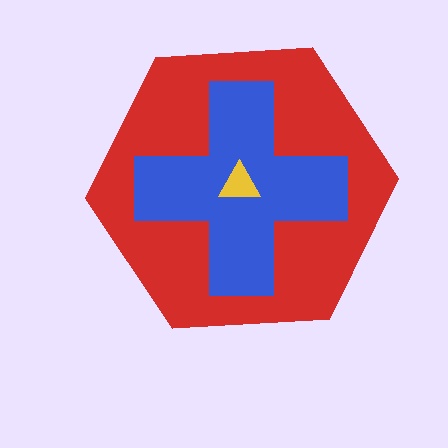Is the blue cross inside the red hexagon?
Yes.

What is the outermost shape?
The red hexagon.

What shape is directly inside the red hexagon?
The blue cross.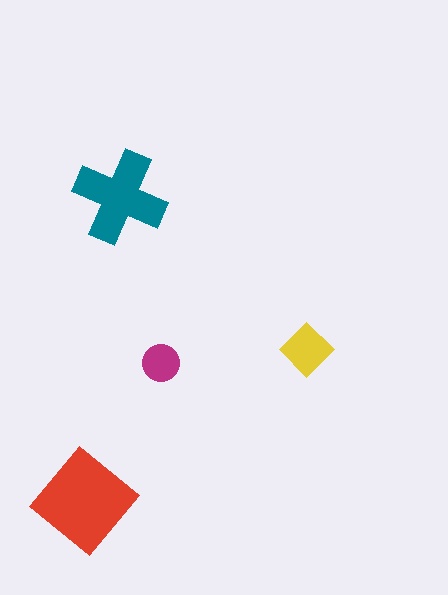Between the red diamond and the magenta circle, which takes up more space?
The red diamond.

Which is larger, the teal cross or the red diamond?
The red diamond.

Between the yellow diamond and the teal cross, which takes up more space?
The teal cross.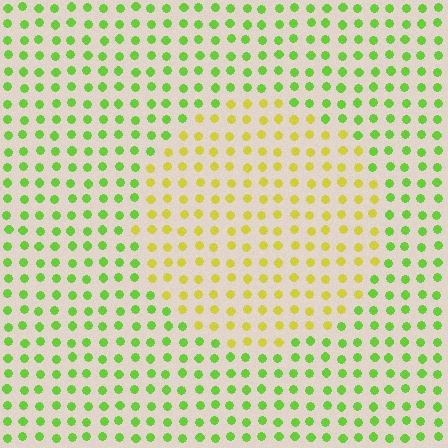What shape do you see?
I see a circle.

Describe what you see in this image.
The image is filled with small lime elements in a uniform arrangement. A circle-shaped region is visible where the elements are tinted to a slightly different hue, forming a subtle color boundary.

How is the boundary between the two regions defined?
The boundary is defined purely by a slight shift in hue (about 42 degrees). Spacing, size, and orientation are identical on both sides.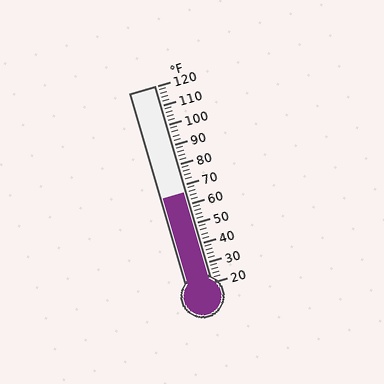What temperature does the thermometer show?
The thermometer shows approximately 66°F.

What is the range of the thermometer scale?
The thermometer scale ranges from 20°F to 120°F.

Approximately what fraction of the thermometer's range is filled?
The thermometer is filled to approximately 45% of its range.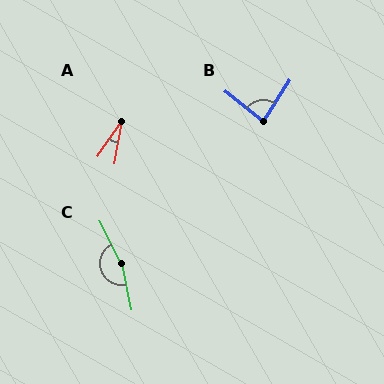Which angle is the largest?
C, at approximately 165 degrees.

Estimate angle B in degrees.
Approximately 84 degrees.